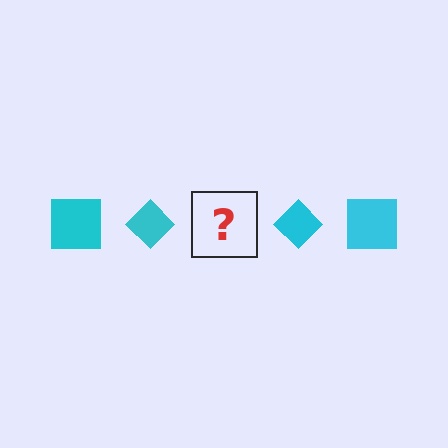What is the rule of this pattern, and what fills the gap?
The rule is that the pattern cycles through square, diamond shapes in cyan. The gap should be filled with a cyan square.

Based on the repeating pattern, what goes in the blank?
The blank should be a cyan square.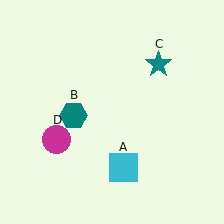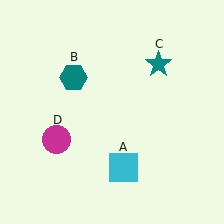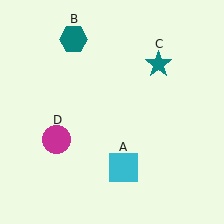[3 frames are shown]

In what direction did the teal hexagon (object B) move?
The teal hexagon (object B) moved up.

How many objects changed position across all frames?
1 object changed position: teal hexagon (object B).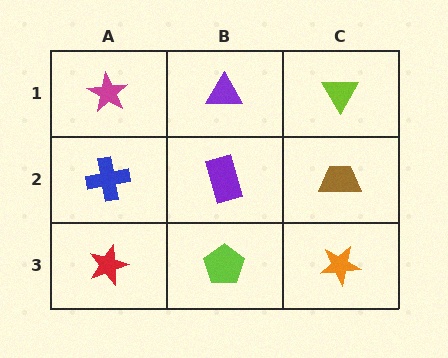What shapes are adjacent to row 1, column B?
A purple rectangle (row 2, column B), a magenta star (row 1, column A), a lime triangle (row 1, column C).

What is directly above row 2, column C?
A lime triangle.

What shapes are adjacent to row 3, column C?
A brown trapezoid (row 2, column C), a lime pentagon (row 3, column B).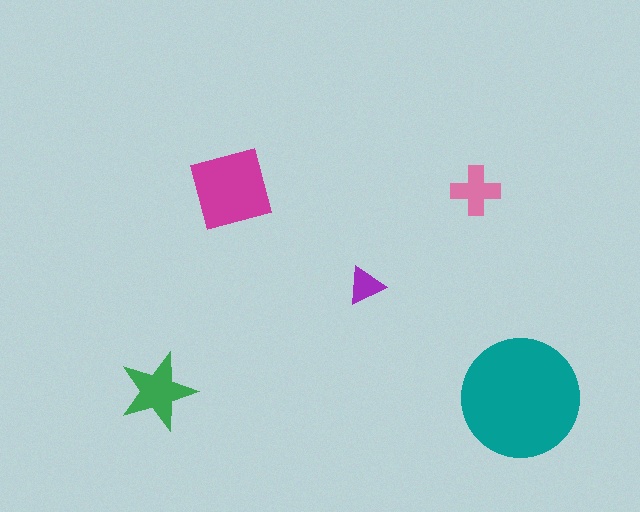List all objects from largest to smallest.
The teal circle, the magenta square, the green star, the pink cross, the purple triangle.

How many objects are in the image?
There are 5 objects in the image.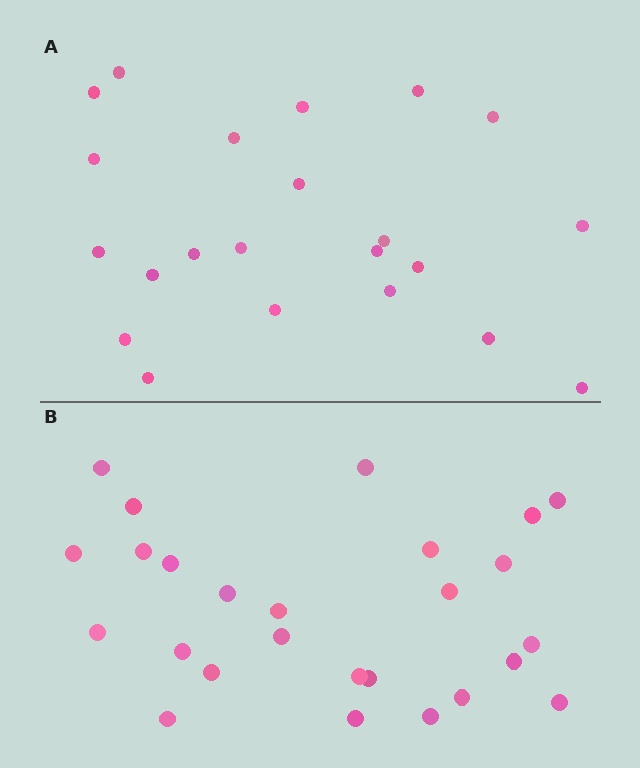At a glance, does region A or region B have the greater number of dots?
Region B (the bottom region) has more dots.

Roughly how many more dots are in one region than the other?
Region B has about 4 more dots than region A.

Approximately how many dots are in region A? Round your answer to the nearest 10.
About 20 dots. (The exact count is 22, which rounds to 20.)